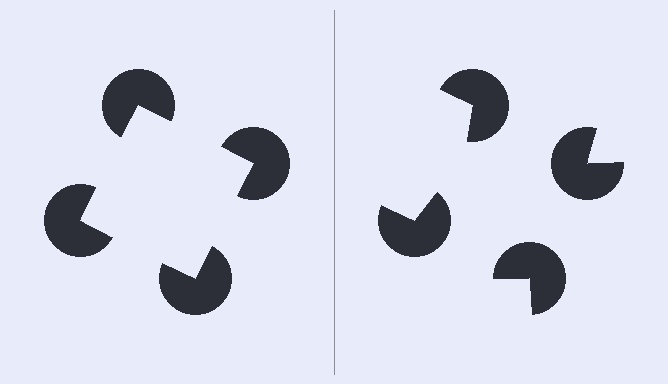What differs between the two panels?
The pac-man discs are positioned identically on both sides; only the wedge orientations differ. On the left they align to a square; on the right they are misaligned.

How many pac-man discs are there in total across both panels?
8 — 4 on each side.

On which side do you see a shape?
An illusory square appears on the left side. On the right side the wedge cuts are rotated, so no coherent shape forms.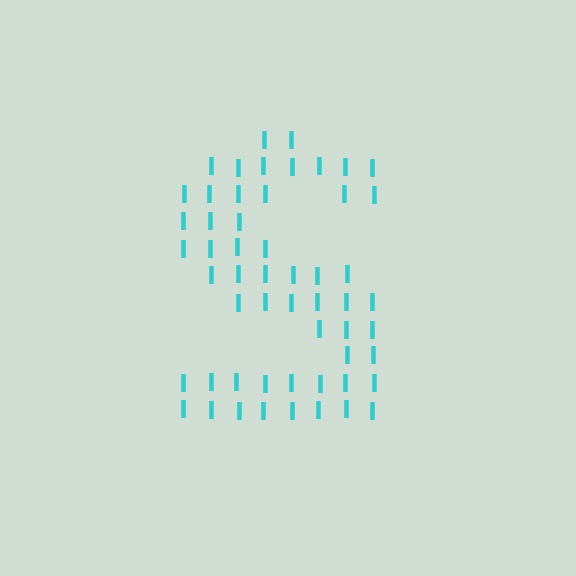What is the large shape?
The large shape is the letter S.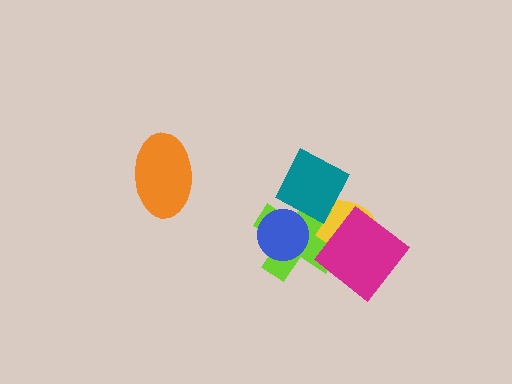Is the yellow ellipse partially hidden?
Yes, it is partially covered by another shape.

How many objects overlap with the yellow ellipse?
4 objects overlap with the yellow ellipse.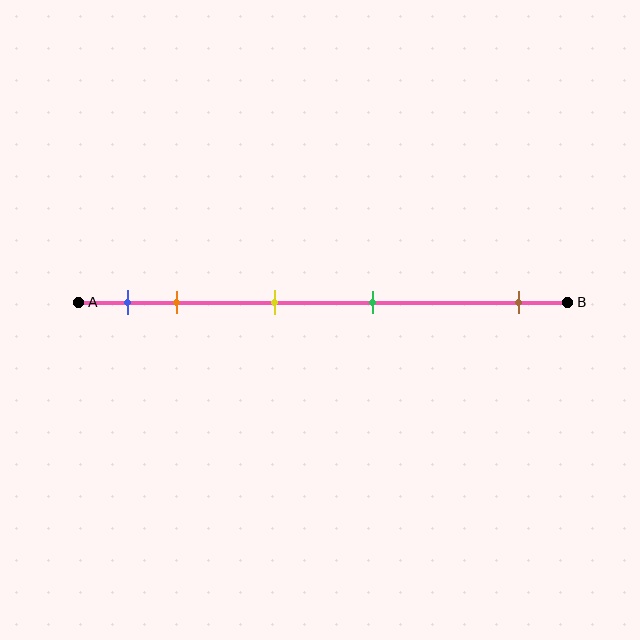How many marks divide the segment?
There are 5 marks dividing the segment.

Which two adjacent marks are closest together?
The blue and orange marks are the closest adjacent pair.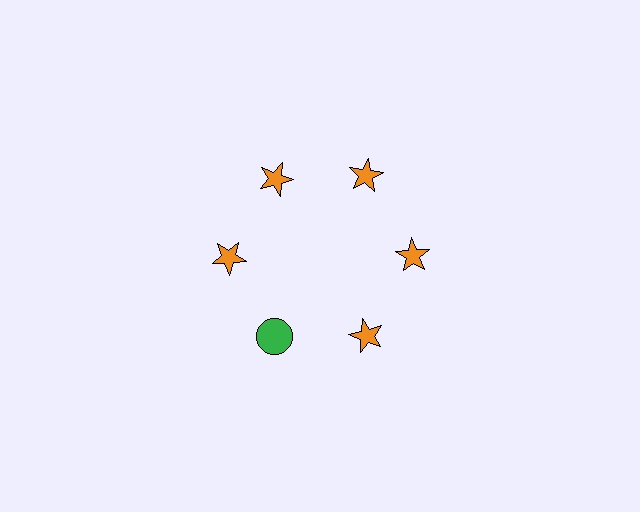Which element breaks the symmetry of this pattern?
The green circle at roughly the 7 o'clock position breaks the symmetry. All other shapes are orange stars.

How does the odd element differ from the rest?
It differs in both color (green instead of orange) and shape (circle instead of star).